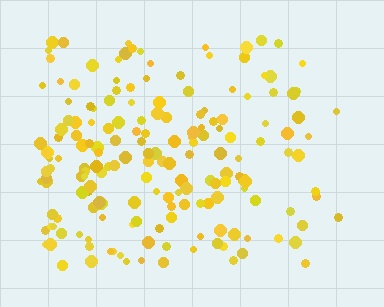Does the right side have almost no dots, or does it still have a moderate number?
Still a moderate number, just noticeably fewer than the left.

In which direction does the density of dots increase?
From right to left, with the left side densest.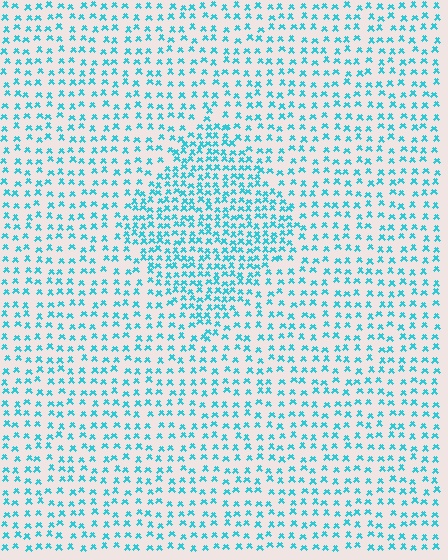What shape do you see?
I see a diamond.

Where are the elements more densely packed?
The elements are more densely packed inside the diamond boundary.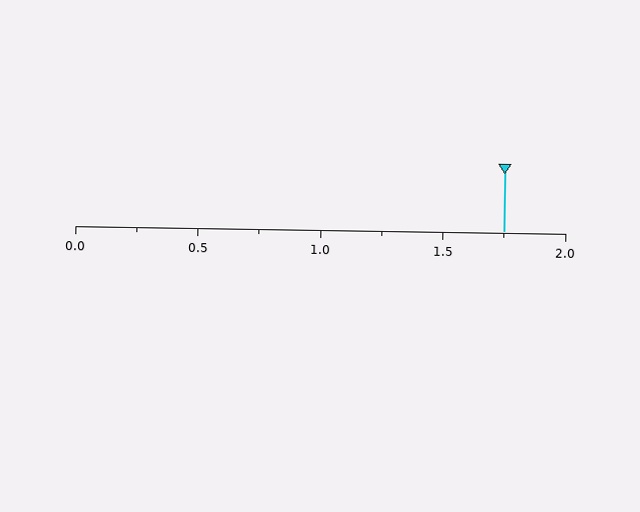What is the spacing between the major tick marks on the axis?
The major ticks are spaced 0.5 apart.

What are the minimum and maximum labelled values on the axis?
The axis runs from 0.0 to 2.0.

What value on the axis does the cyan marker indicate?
The marker indicates approximately 1.75.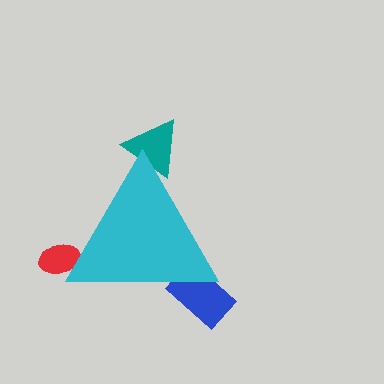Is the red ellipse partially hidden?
Yes, the red ellipse is partially hidden behind the cyan triangle.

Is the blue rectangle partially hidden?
Yes, the blue rectangle is partially hidden behind the cyan triangle.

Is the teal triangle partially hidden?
Yes, the teal triangle is partially hidden behind the cyan triangle.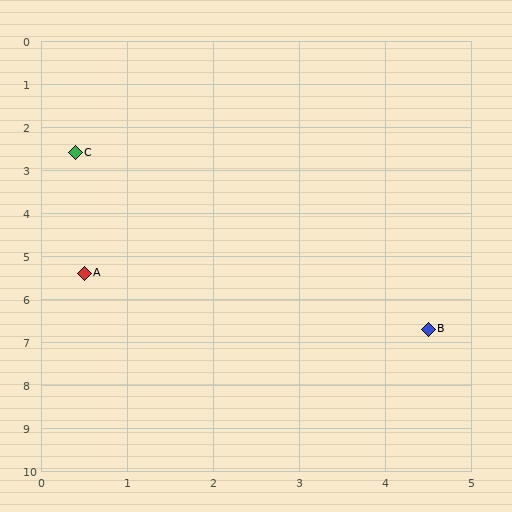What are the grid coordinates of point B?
Point B is at approximately (4.5, 6.7).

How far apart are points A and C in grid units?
Points A and C are about 2.8 grid units apart.